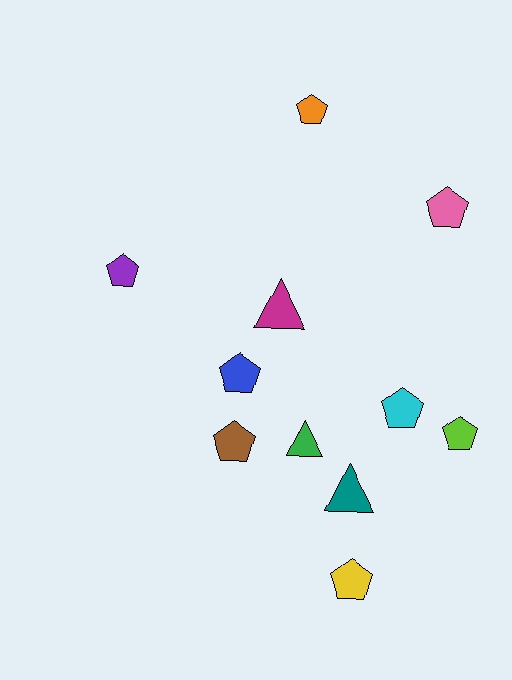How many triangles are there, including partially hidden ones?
There are 3 triangles.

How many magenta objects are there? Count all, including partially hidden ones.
There is 1 magenta object.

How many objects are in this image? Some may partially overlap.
There are 11 objects.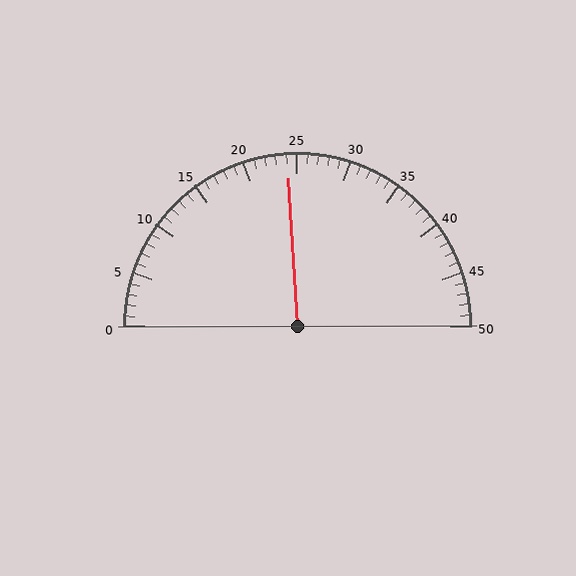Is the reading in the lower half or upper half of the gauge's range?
The reading is in the lower half of the range (0 to 50).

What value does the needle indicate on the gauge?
The needle indicates approximately 24.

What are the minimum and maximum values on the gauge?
The gauge ranges from 0 to 50.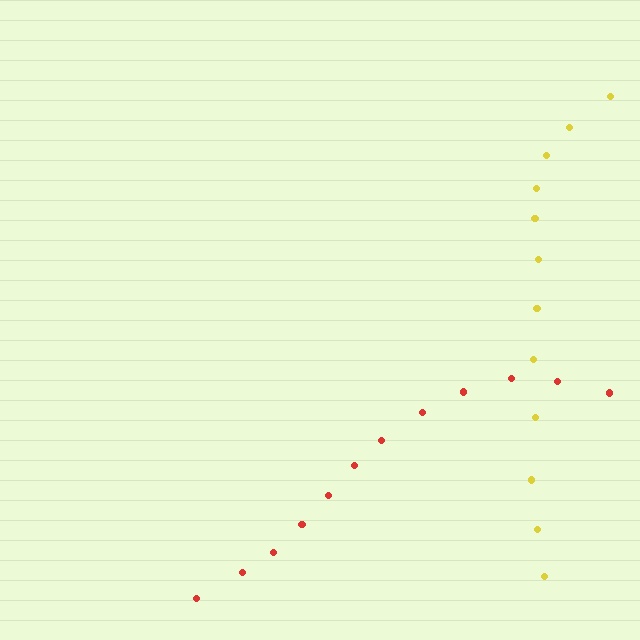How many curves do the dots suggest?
There are 2 distinct paths.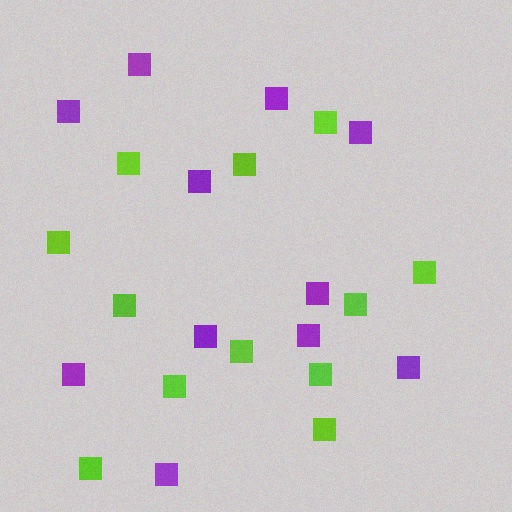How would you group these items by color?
There are 2 groups: one group of lime squares (12) and one group of purple squares (11).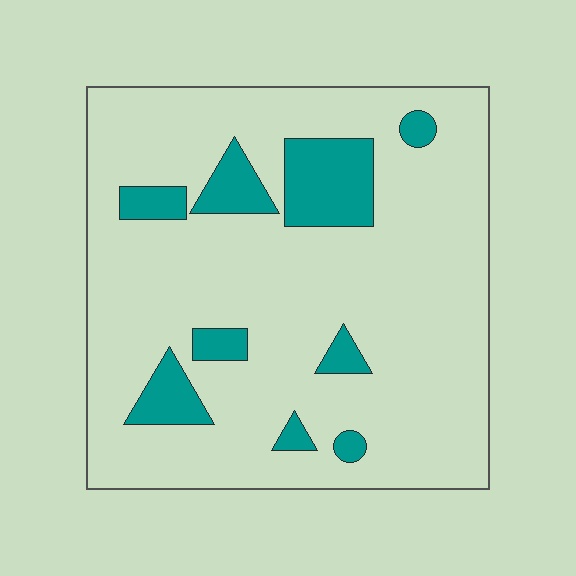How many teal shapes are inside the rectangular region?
9.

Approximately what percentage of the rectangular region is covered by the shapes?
Approximately 15%.